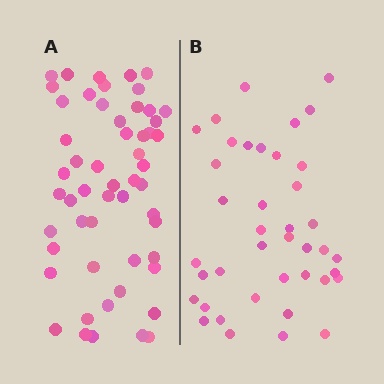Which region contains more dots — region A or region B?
Region A (the left region) has more dots.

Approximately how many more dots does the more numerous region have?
Region A has approximately 15 more dots than region B.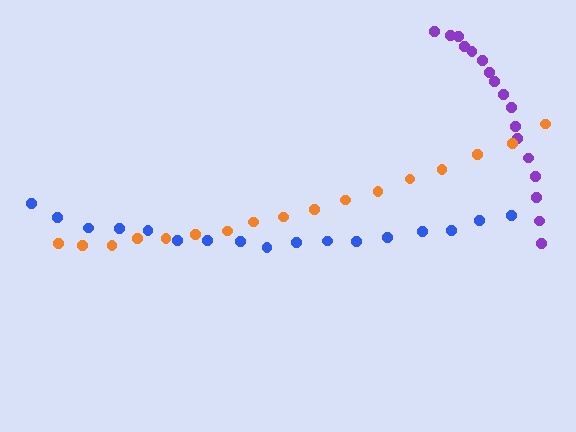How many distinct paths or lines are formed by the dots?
There are 3 distinct paths.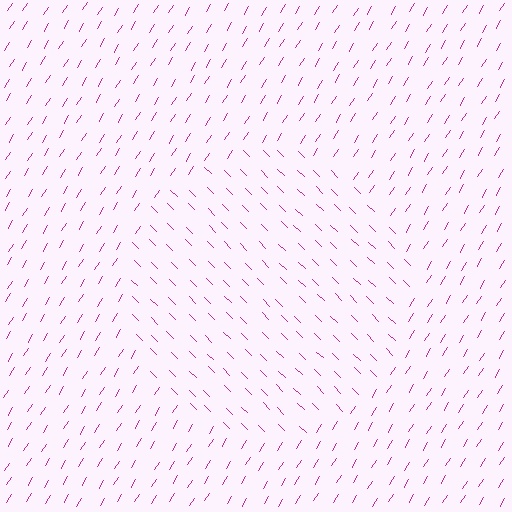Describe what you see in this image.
The image is filled with small magenta line segments. A circle region in the image has lines oriented differently from the surrounding lines, creating a visible texture boundary.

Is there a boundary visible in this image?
Yes, there is a texture boundary formed by a change in line orientation.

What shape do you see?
I see a circle.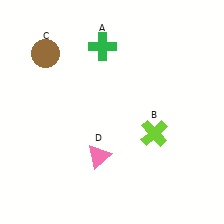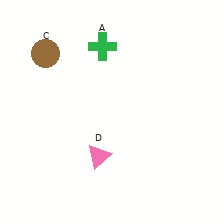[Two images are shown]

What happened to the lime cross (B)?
The lime cross (B) was removed in Image 2. It was in the bottom-right area of Image 1.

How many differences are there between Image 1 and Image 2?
There is 1 difference between the two images.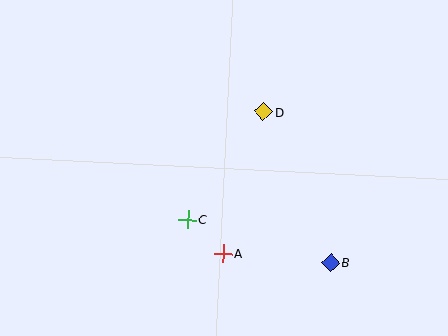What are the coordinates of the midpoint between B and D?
The midpoint between B and D is at (297, 187).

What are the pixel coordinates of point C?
Point C is at (188, 220).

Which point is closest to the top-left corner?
Point D is closest to the top-left corner.